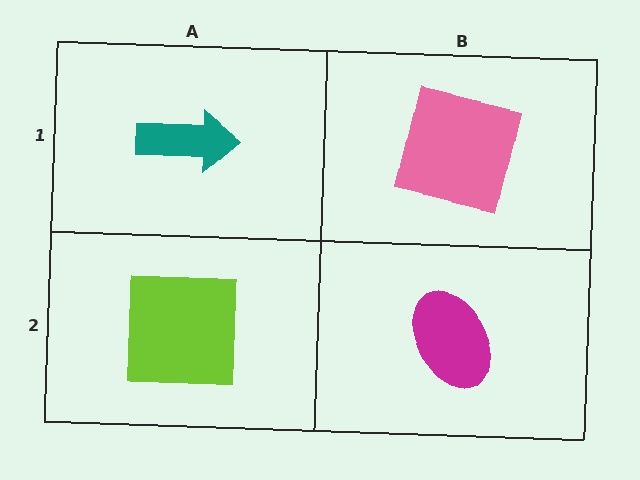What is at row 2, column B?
A magenta ellipse.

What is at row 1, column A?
A teal arrow.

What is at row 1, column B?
A pink square.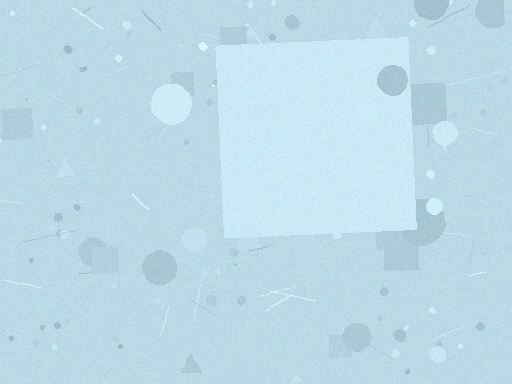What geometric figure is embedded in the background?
A square is embedded in the background.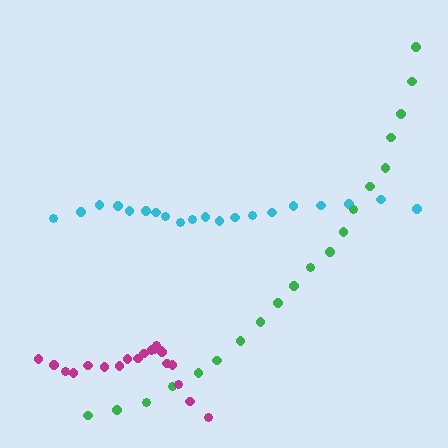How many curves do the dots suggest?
There are 3 distinct paths.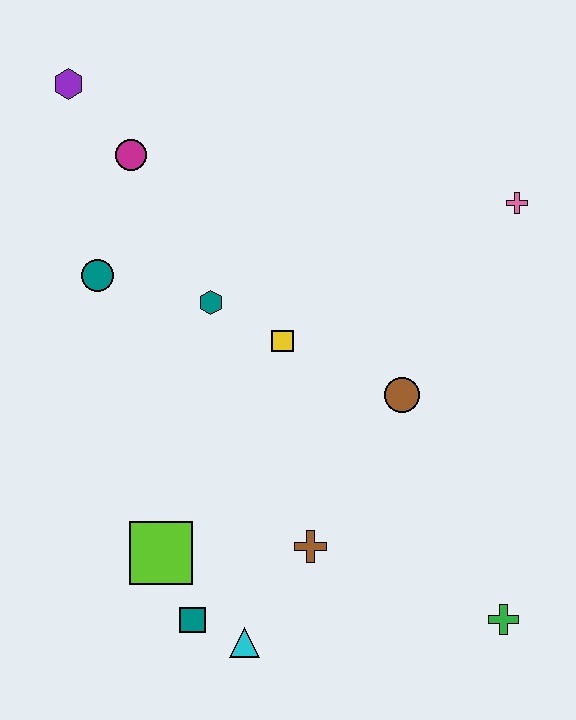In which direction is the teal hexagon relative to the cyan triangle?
The teal hexagon is above the cyan triangle.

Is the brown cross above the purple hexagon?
No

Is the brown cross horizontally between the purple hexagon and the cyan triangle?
No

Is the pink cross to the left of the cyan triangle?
No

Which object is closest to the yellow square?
The teal hexagon is closest to the yellow square.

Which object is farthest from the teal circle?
The green cross is farthest from the teal circle.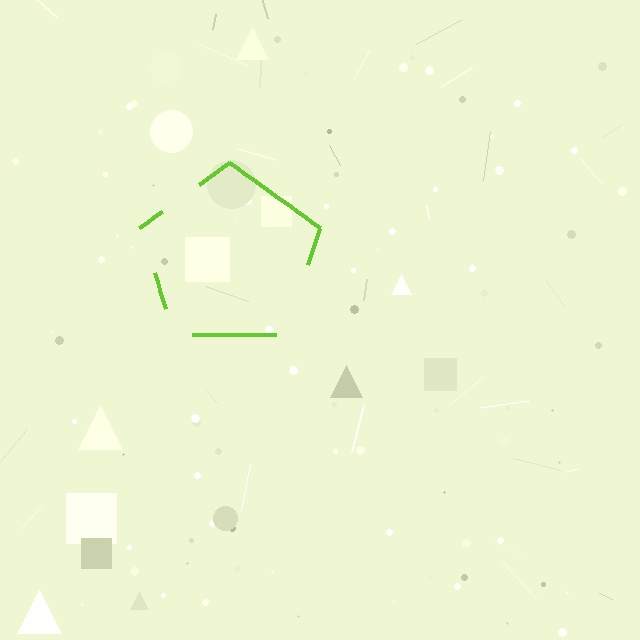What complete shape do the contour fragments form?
The contour fragments form a pentagon.